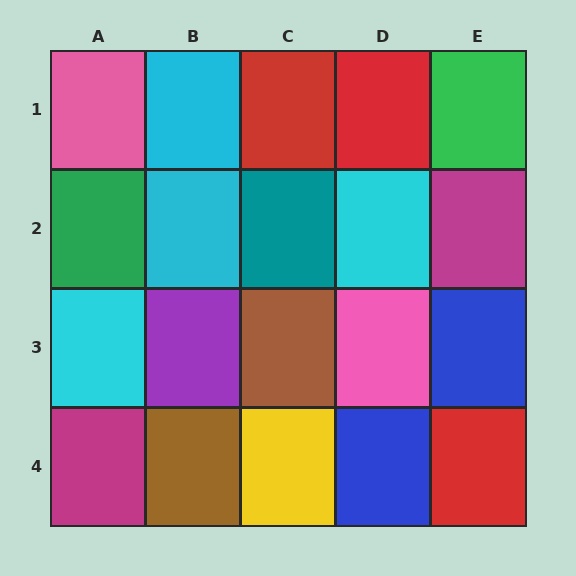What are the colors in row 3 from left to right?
Cyan, purple, brown, pink, blue.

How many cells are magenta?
2 cells are magenta.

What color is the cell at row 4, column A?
Magenta.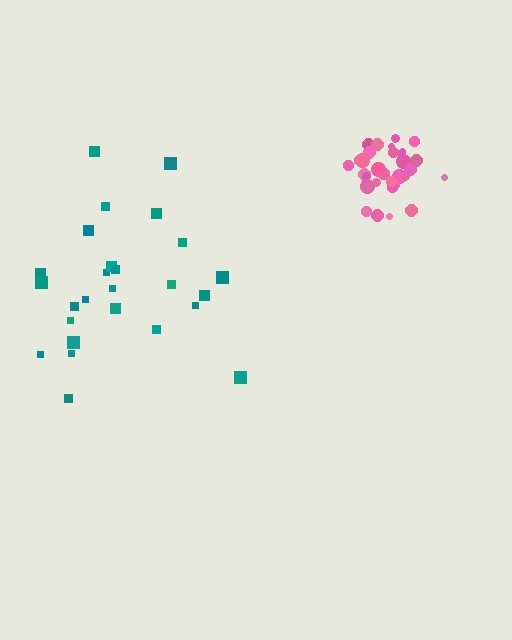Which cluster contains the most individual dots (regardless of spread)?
Pink (33).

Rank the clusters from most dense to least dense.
pink, teal.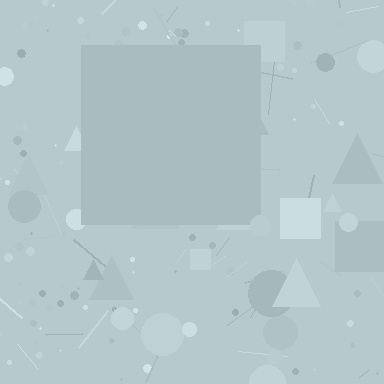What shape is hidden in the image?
A square is hidden in the image.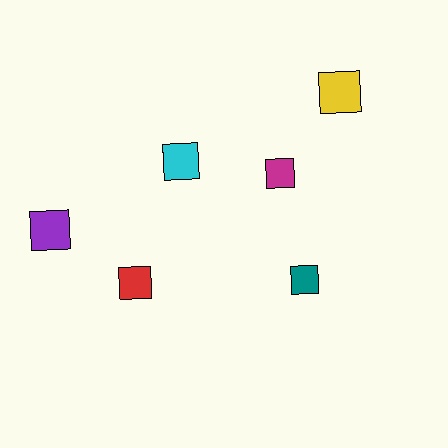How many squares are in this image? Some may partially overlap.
There are 6 squares.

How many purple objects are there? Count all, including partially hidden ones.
There is 1 purple object.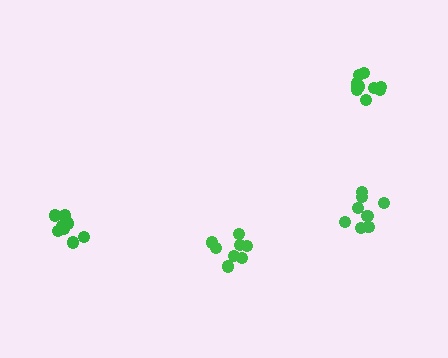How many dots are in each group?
Group 1: 8 dots, Group 2: 9 dots, Group 3: 10 dots, Group 4: 10 dots (37 total).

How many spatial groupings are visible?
There are 4 spatial groupings.